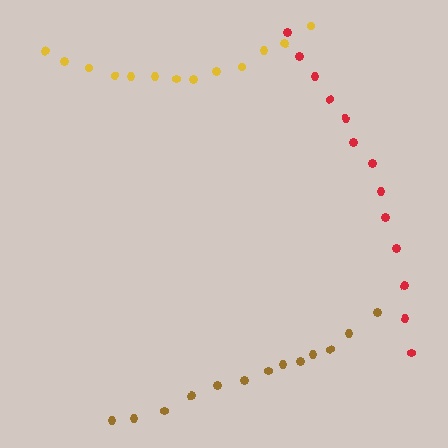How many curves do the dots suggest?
There are 3 distinct paths.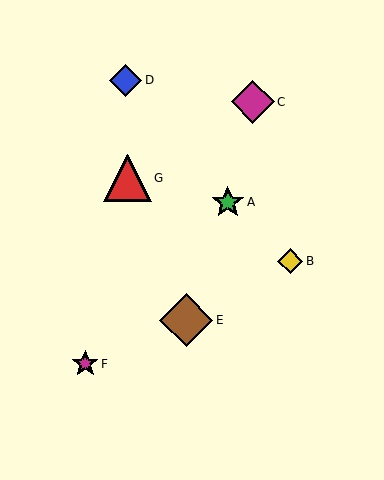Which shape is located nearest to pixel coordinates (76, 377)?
The magenta star (labeled F) at (85, 364) is nearest to that location.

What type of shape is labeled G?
Shape G is a red triangle.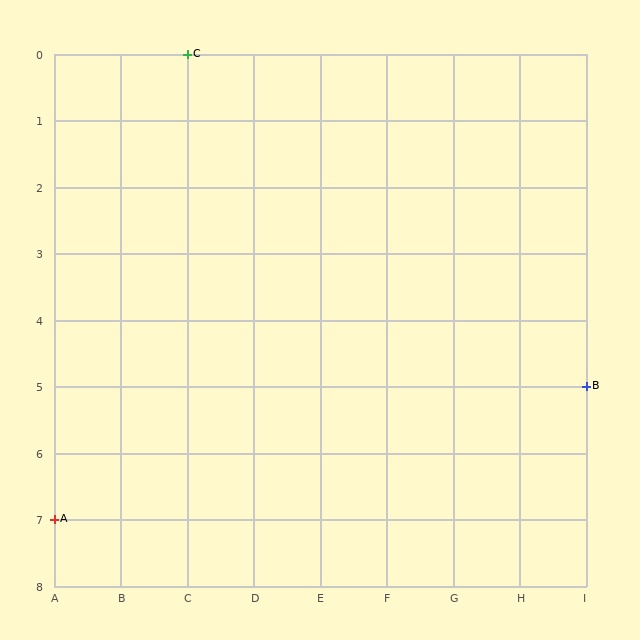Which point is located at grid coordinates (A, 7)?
Point A is at (A, 7).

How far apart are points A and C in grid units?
Points A and C are 2 columns and 7 rows apart (about 7.3 grid units diagonally).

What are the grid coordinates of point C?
Point C is at grid coordinates (C, 0).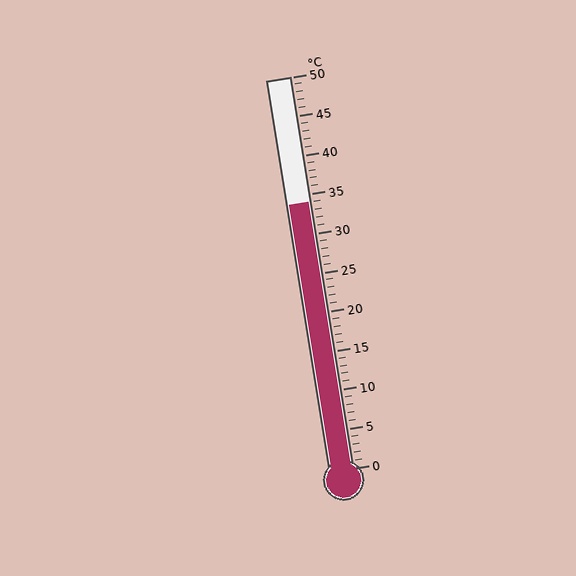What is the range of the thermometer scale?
The thermometer scale ranges from 0°C to 50°C.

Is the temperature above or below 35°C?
The temperature is below 35°C.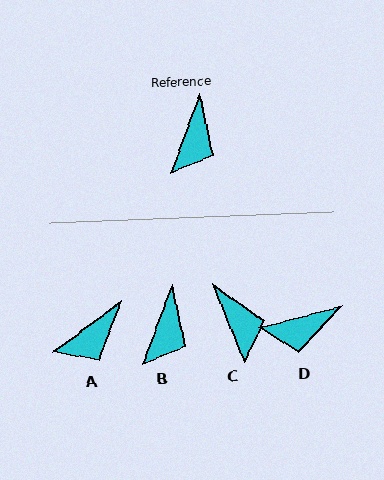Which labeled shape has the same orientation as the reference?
B.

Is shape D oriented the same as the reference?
No, it is off by about 54 degrees.